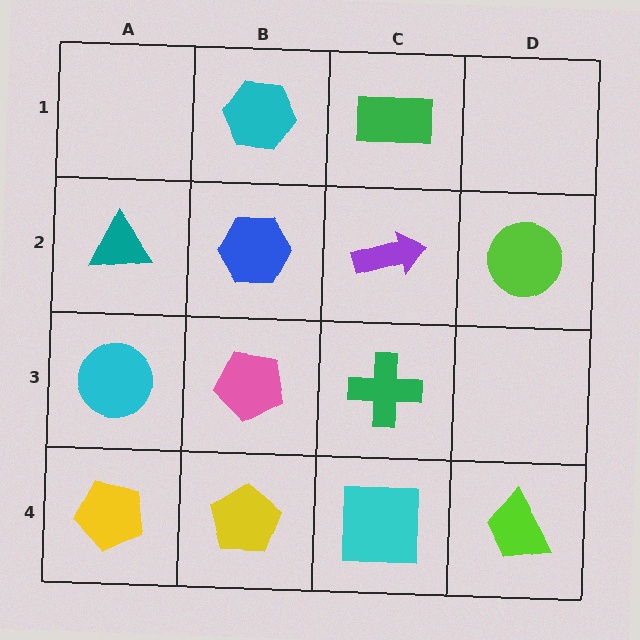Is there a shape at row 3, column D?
No, that cell is empty.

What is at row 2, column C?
A purple arrow.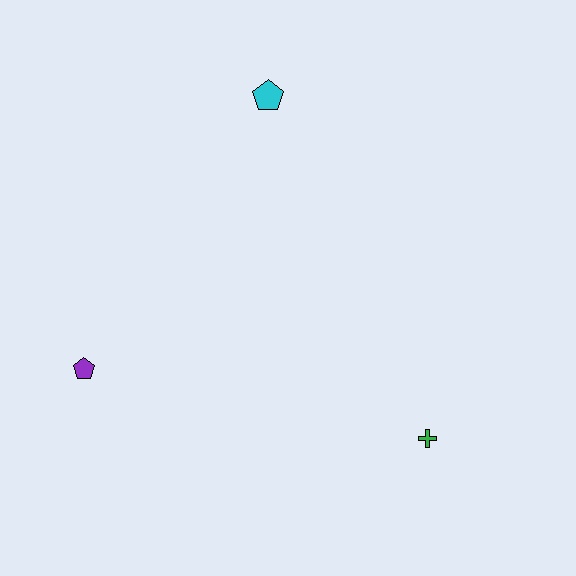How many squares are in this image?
There are no squares.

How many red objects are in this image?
There are no red objects.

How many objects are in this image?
There are 3 objects.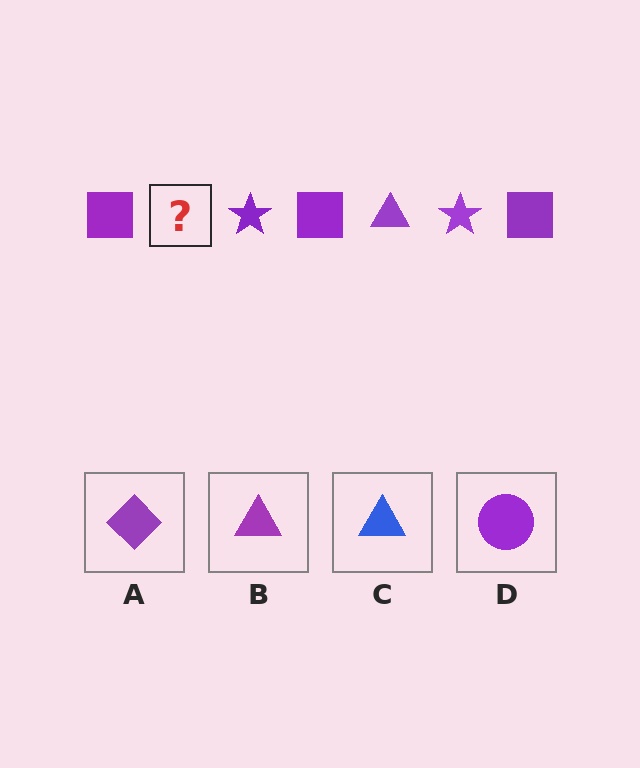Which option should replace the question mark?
Option B.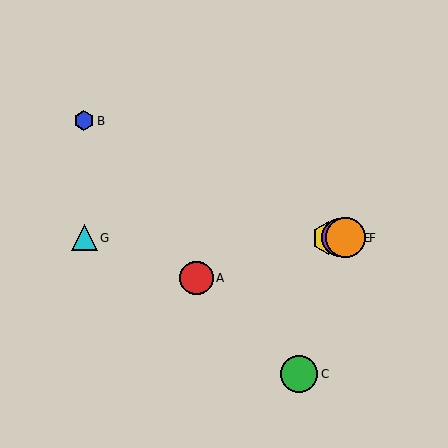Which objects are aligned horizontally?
Objects D, E, F, G are aligned horizontally.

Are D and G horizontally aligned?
Yes, both are at y≈238.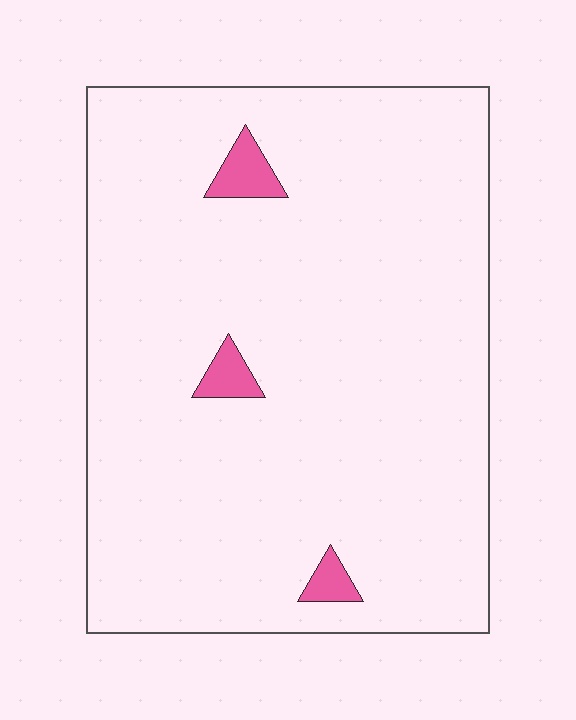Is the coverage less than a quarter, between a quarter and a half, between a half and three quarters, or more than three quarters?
Less than a quarter.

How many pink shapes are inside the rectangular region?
3.